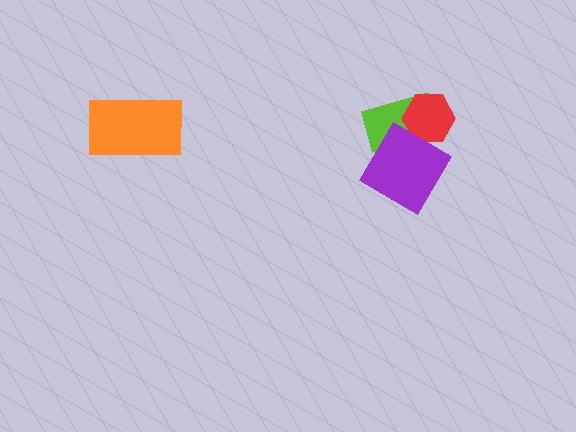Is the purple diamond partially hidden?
No, no other shape covers it.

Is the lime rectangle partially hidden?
Yes, it is partially covered by another shape.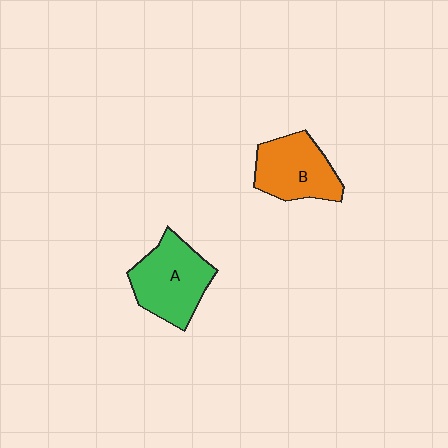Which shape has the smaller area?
Shape B (orange).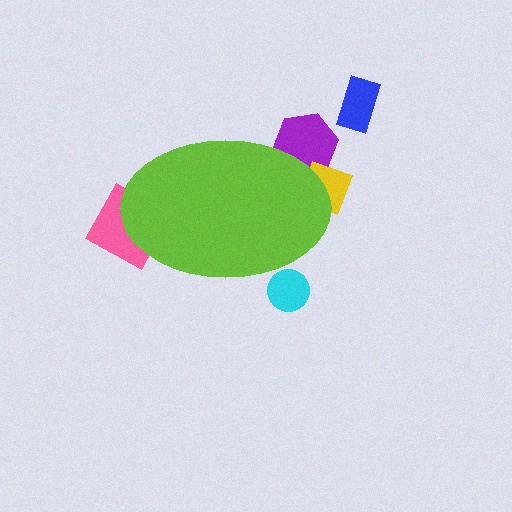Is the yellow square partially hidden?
Yes, the yellow square is partially hidden behind the lime ellipse.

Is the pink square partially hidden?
Yes, the pink square is partially hidden behind the lime ellipse.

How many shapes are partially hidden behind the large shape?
4 shapes are partially hidden.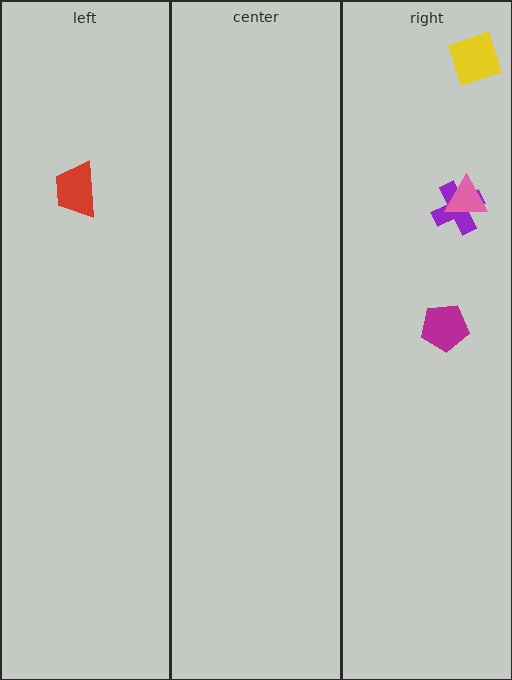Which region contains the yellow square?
The right region.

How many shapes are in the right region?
4.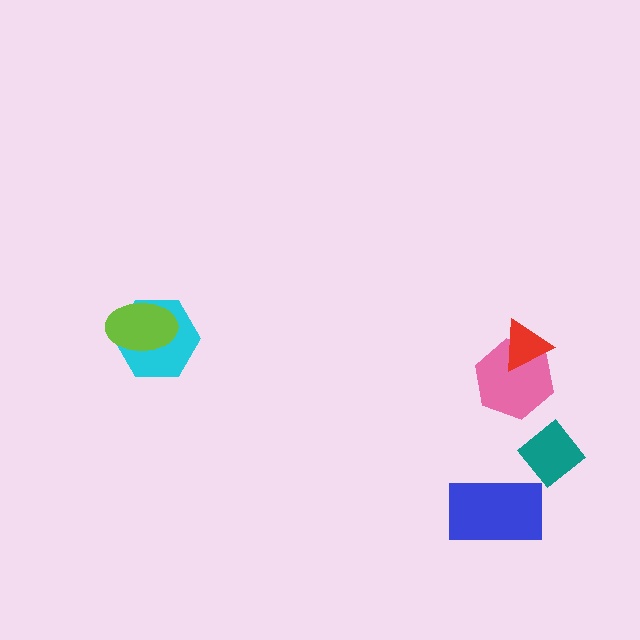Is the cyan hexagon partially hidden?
Yes, it is partially covered by another shape.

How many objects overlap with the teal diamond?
0 objects overlap with the teal diamond.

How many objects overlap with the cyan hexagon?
1 object overlaps with the cyan hexagon.